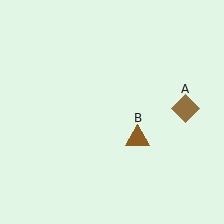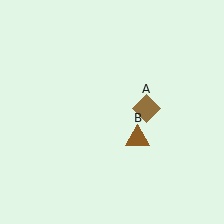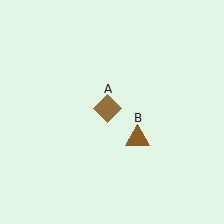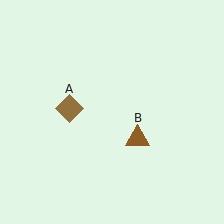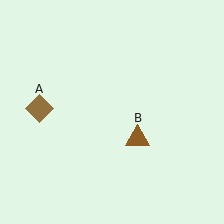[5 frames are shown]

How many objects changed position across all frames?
1 object changed position: brown diamond (object A).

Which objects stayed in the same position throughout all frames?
Brown triangle (object B) remained stationary.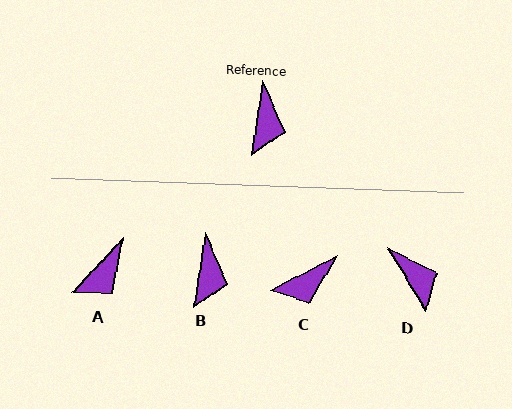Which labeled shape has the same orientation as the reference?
B.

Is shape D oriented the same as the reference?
No, it is off by about 39 degrees.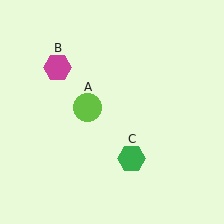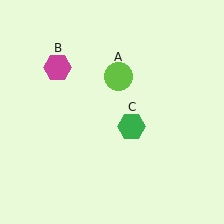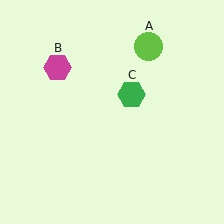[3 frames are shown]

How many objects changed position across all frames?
2 objects changed position: lime circle (object A), green hexagon (object C).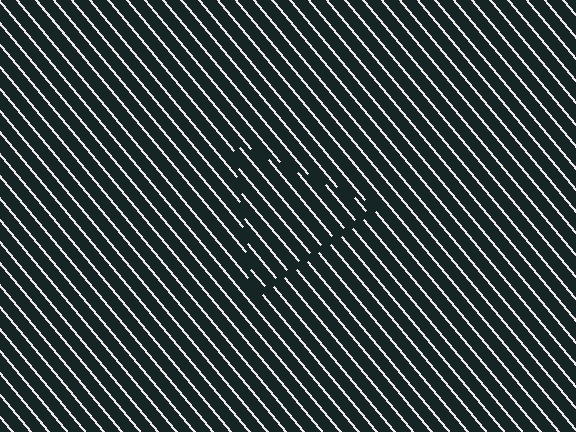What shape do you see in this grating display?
An illusory triangle. The interior of the shape contains the same grating, shifted by half a period — the contour is defined by the phase discontinuity where line-ends from the inner and outer gratings abut.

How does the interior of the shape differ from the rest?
The interior of the shape contains the same grating, shifted by half a period — the contour is defined by the phase discontinuity where line-ends from the inner and outer gratings abut.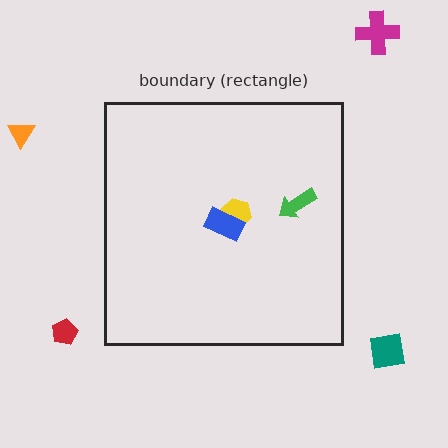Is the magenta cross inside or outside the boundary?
Outside.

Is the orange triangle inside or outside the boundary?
Outside.